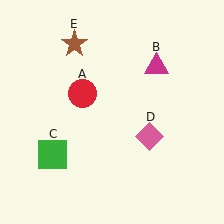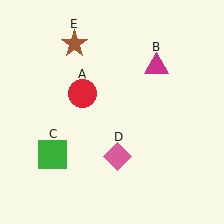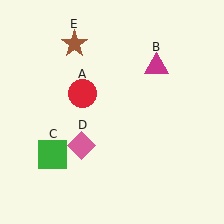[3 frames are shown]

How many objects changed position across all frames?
1 object changed position: pink diamond (object D).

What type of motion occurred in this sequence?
The pink diamond (object D) rotated clockwise around the center of the scene.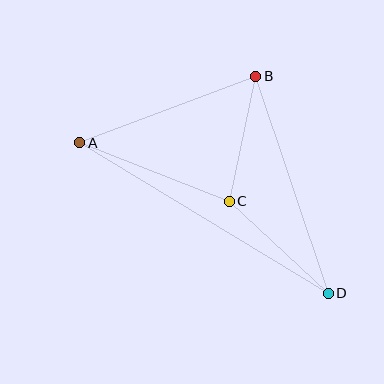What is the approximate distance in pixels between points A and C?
The distance between A and C is approximately 161 pixels.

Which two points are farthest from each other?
Points A and D are farthest from each other.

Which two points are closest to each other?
Points B and C are closest to each other.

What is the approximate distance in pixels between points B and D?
The distance between B and D is approximately 229 pixels.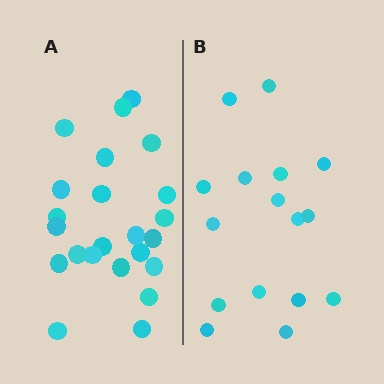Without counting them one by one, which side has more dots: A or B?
Region A (the left region) has more dots.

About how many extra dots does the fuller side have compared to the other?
Region A has roughly 8 or so more dots than region B.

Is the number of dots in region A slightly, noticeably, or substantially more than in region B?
Region A has noticeably more, but not dramatically so. The ratio is roughly 1.4 to 1.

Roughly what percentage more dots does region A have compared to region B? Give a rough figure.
About 45% more.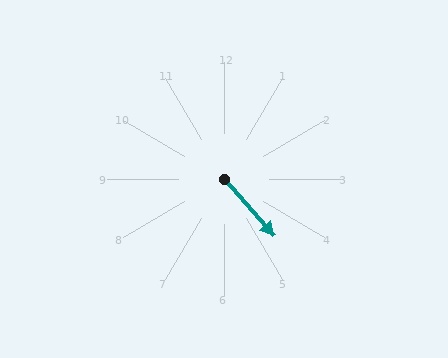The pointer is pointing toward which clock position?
Roughly 5 o'clock.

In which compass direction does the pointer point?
Southeast.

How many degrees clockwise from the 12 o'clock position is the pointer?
Approximately 139 degrees.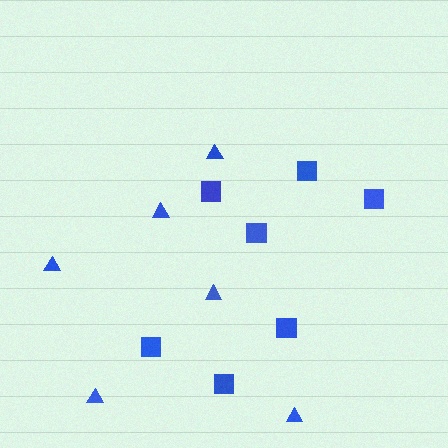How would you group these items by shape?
There are 2 groups: one group of triangles (6) and one group of squares (7).